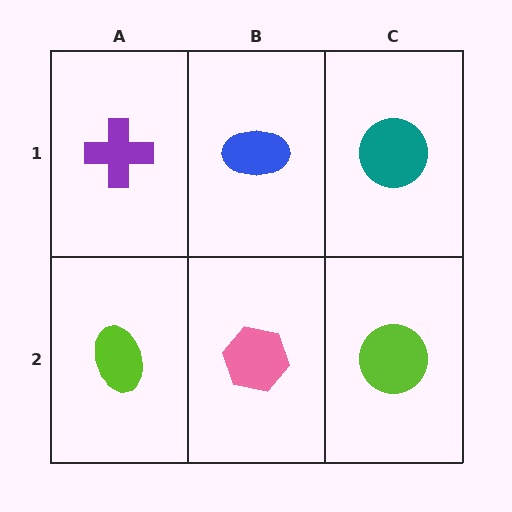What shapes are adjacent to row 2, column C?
A teal circle (row 1, column C), a pink hexagon (row 2, column B).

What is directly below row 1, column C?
A lime circle.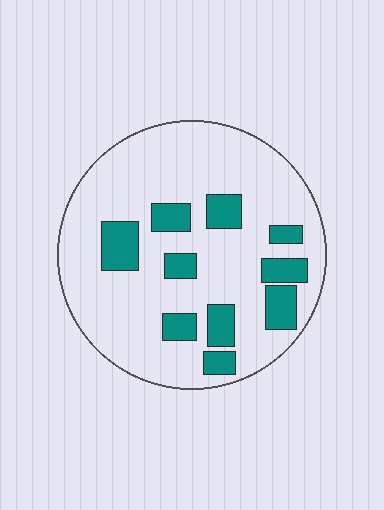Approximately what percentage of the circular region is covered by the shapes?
Approximately 20%.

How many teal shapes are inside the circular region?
10.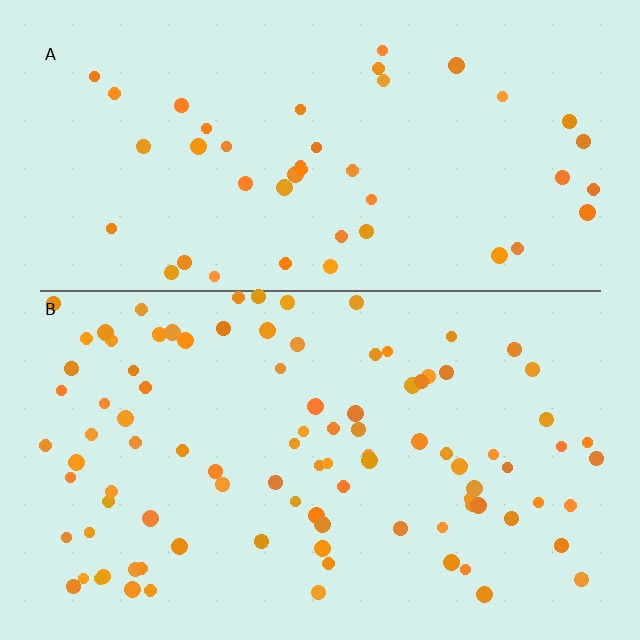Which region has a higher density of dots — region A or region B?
B (the bottom).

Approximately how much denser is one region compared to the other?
Approximately 2.1× — region B over region A.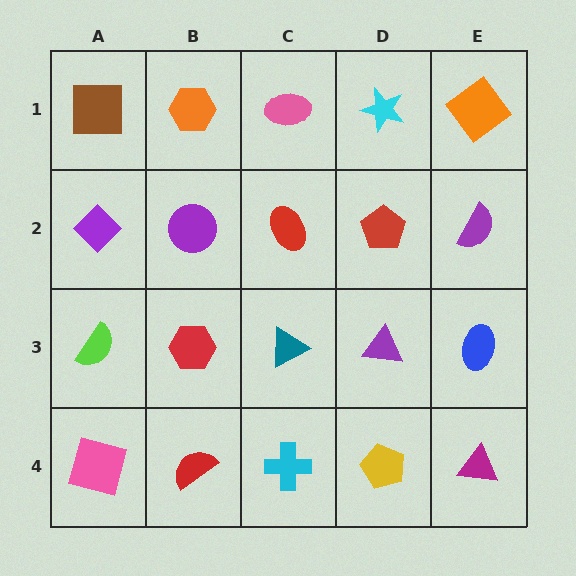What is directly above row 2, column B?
An orange hexagon.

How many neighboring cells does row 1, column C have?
3.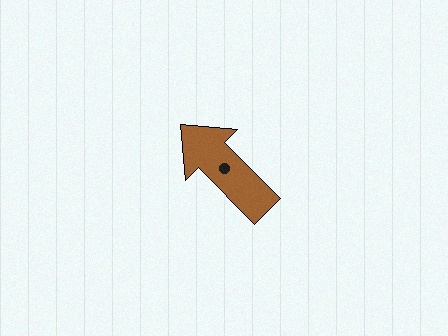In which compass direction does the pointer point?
Northwest.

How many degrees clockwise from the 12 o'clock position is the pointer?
Approximately 315 degrees.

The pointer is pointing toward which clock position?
Roughly 11 o'clock.